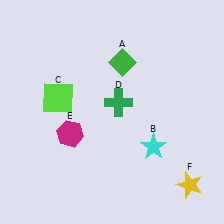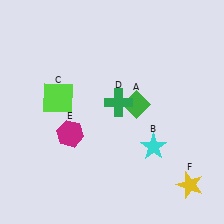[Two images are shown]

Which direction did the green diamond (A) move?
The green diamond (A) moved down.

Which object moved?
The green diamond (A) moved down.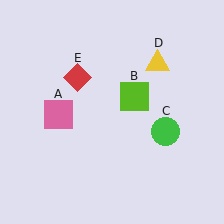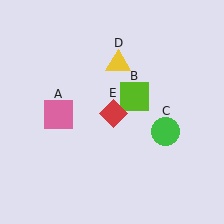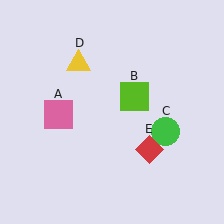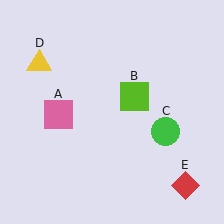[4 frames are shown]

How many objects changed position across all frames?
2 objects changed position: yellow triangle (object D), red diamond (object E).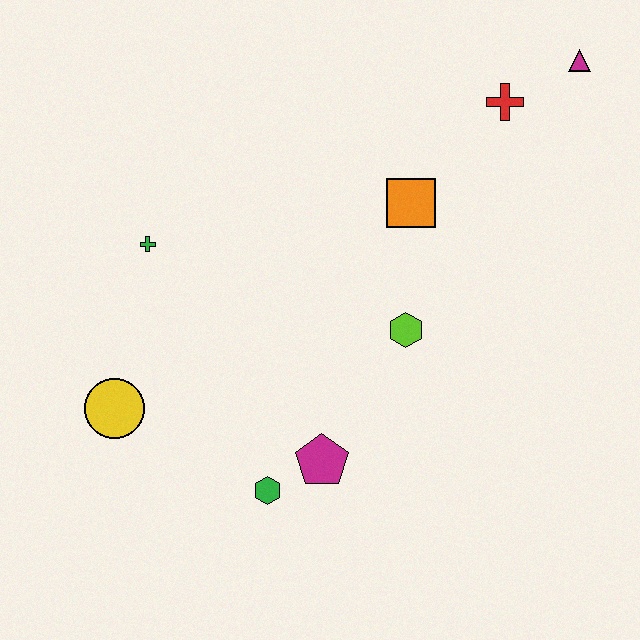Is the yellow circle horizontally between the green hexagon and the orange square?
No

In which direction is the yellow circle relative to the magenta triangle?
The yellow circle is to the left of the magenta triangle.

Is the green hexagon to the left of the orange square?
Yes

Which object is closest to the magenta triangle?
The red cross is closest to the magenta triangle.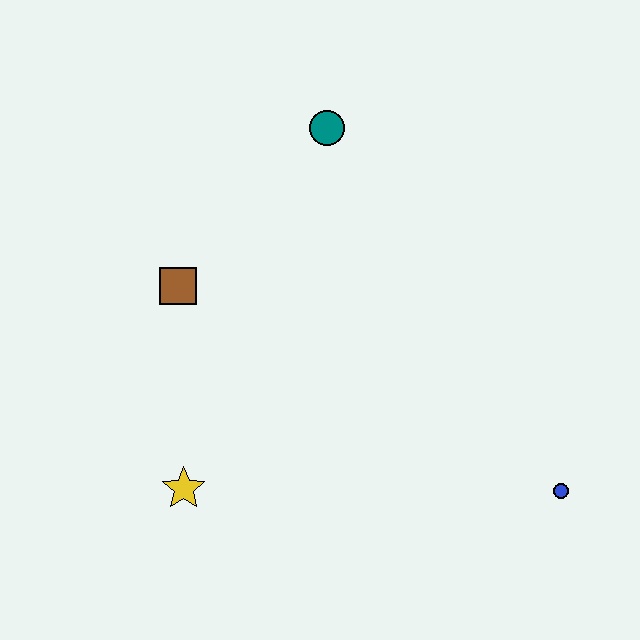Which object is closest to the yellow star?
The brown square is closest to the yellow star.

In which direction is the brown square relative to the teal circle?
The brown square is below the teal circle.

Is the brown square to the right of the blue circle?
No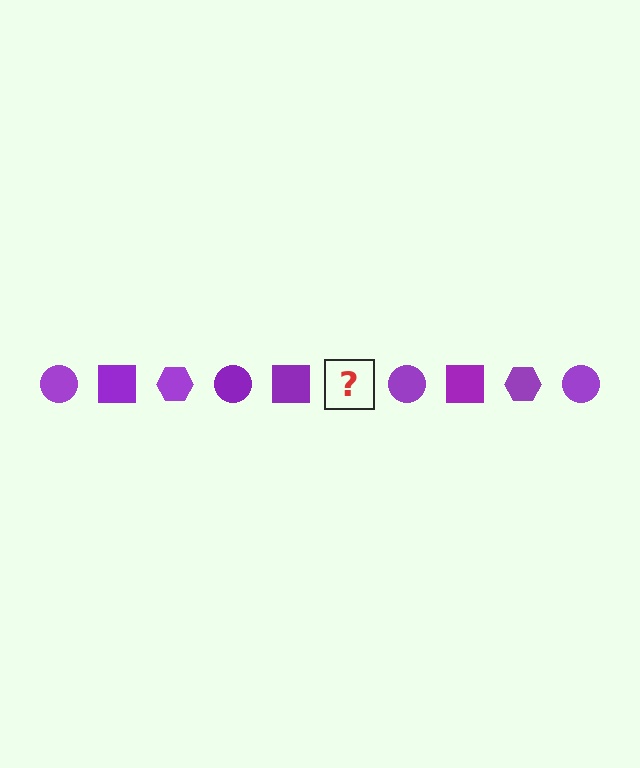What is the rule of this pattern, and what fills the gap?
The rule is that the pattern cycles through circle, square, hexagon shapes in purple. The gap should be filled with a purple hexagon.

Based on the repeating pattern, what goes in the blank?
The blank should be a purple hexagon.